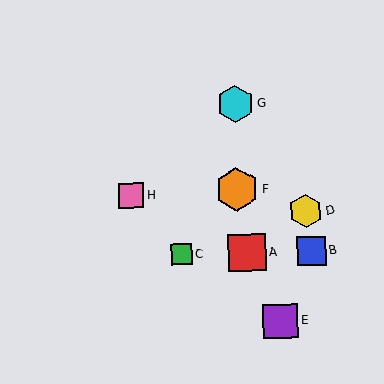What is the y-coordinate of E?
Object E is at y≈321.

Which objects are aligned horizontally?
Objects A, B, C are aligned horizontally.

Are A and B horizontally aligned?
Yes, both are at y≈252.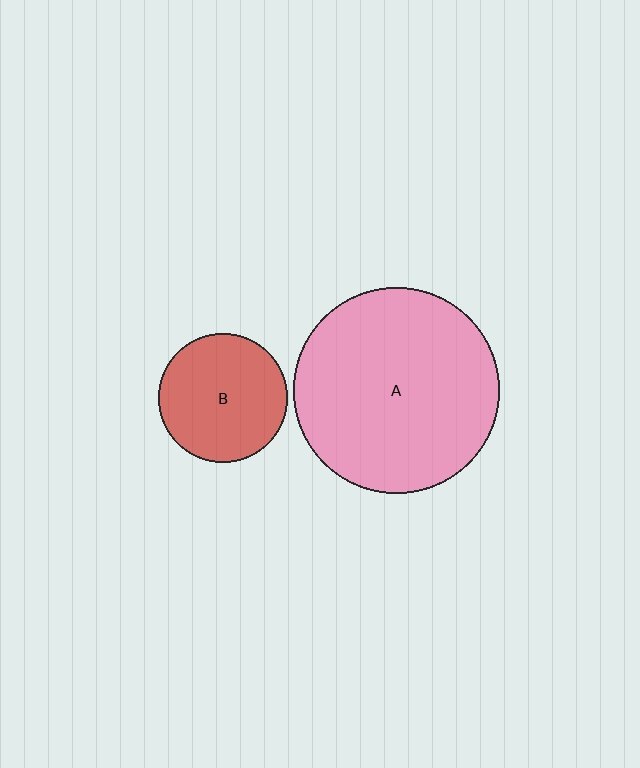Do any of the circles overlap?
No, none of the circles overlap.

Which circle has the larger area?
Circle A (pink).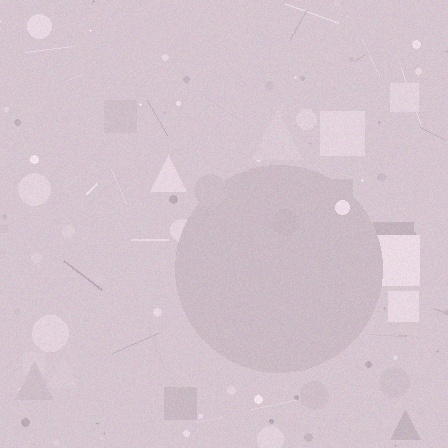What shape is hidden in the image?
A circle is hidden in the image.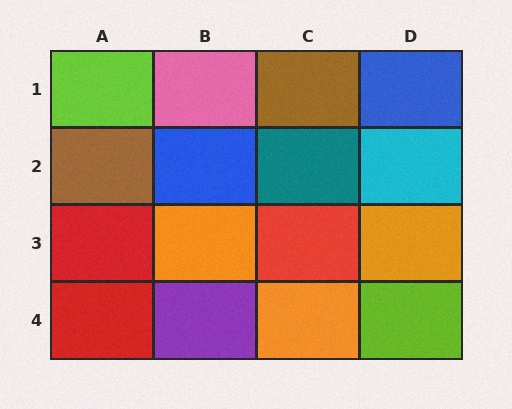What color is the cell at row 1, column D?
Blue.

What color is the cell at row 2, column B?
Blue.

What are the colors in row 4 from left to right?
Red, purple, orange, lime.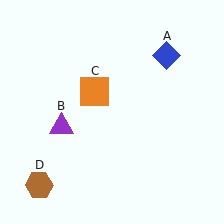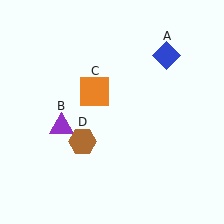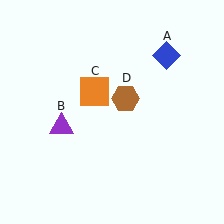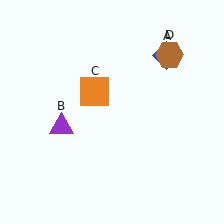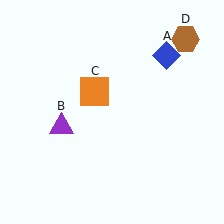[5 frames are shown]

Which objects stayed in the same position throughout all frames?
Blue diamond (object A) and purple triangle (object B) and orange square (object C) remained stationary.